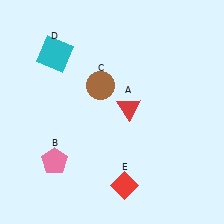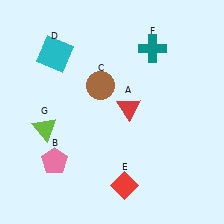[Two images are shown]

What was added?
A teal cross (F), a lime triangle (G) were added in Image 2.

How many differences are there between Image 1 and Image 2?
There are 2 differences between the two images.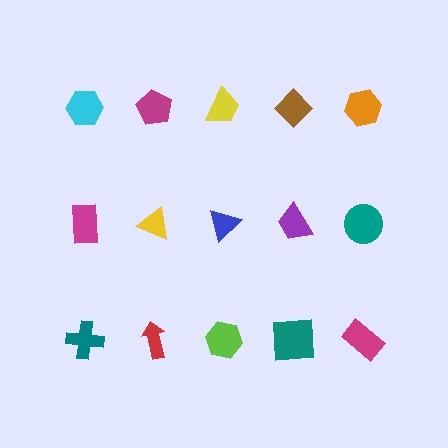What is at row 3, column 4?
A teal square.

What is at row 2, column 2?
A yellow triangle.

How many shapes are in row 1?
5 shapes.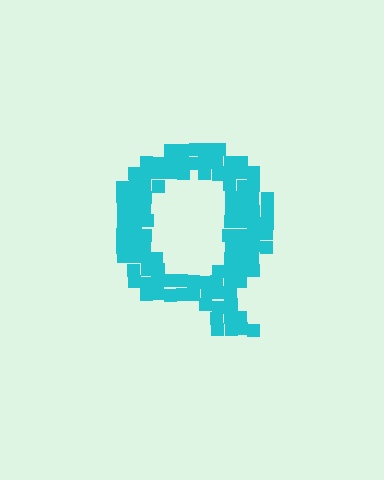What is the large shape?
The large shape is the letter Q.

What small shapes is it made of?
It is made of small squares.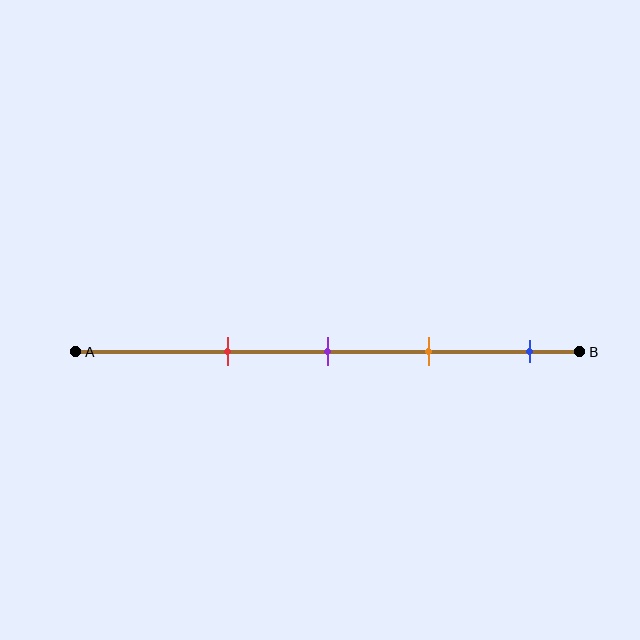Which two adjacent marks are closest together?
The purple and orange marks are the closest adjacent pair.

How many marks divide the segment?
There are 4 marks dividing the segment.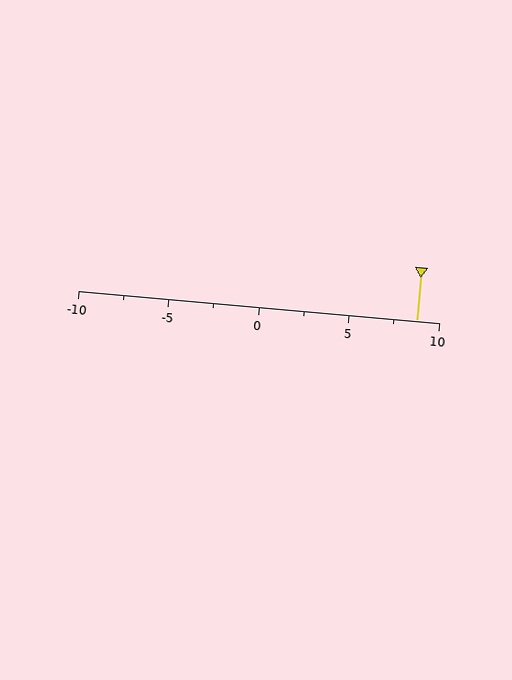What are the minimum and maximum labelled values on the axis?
The axis runs from -10 to 10.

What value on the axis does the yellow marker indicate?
The marker indicates approximately 8.8.